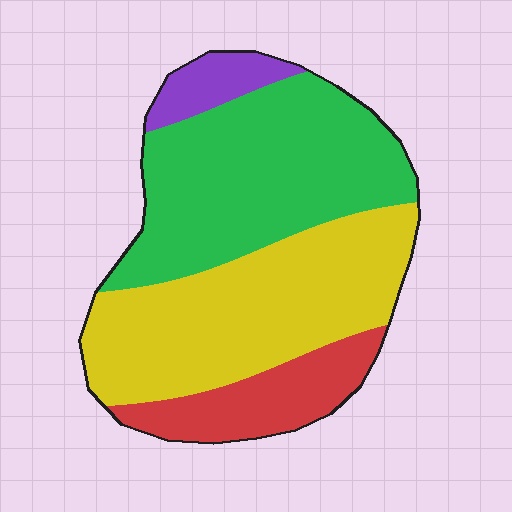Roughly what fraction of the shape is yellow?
Yellow takes up about two fifths (2/5) of the shape.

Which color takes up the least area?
Purple, at roughly 5%.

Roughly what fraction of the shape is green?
Green takes up between a quarter and a half of the shape.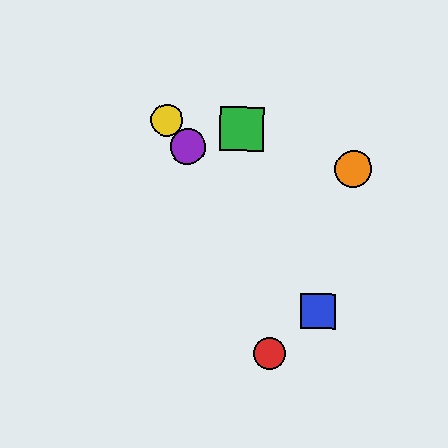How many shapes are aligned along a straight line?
3 shapes (the blue square, the yellow circle, the purple circle) are aligned along a straight line.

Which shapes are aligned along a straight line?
The blue square, the yellow circle, the purple circle are aligned along a straight line.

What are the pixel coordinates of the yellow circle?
The yellow circle is at (167, 120).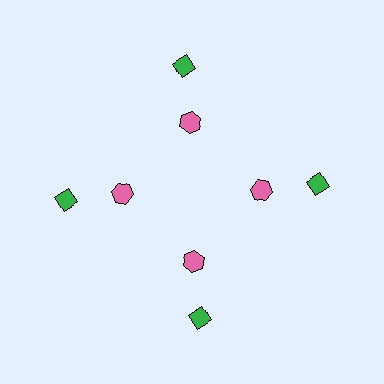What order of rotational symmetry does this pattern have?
This pattern has 4-fold rotational symmetry.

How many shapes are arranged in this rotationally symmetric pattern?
There are 8 shapes, arranged in 4 groups of 2.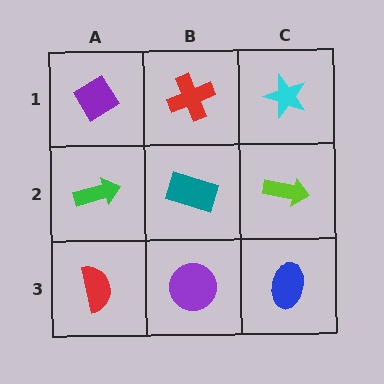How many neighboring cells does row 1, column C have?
2.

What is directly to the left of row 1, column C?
A red cross.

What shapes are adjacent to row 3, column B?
A teal rectangle (row 2, column B), a red semicircle (row 3, column A), a blue ellipse (row 3, column C).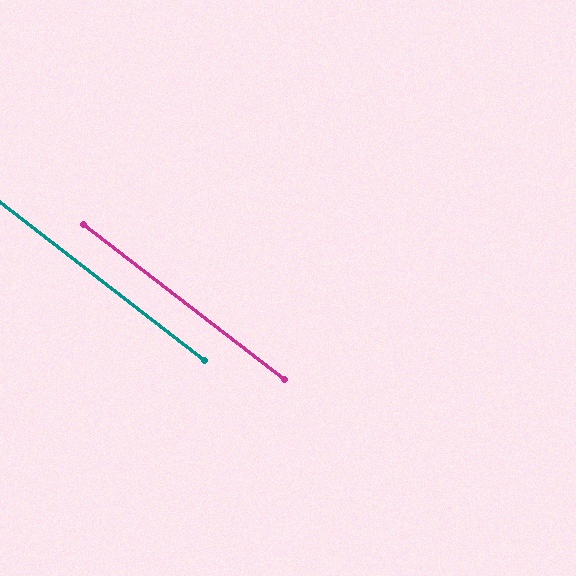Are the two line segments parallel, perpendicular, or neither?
Parallel — their directions differ by only 0.1°.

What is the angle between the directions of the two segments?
Approximately 0 degrees.